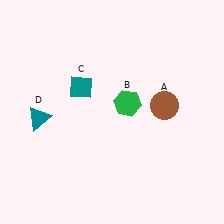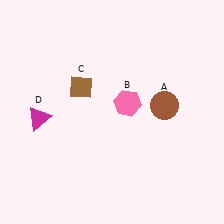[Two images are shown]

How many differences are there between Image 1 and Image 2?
There are 3 differences between the two images.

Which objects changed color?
B changed from green to pink. C changed from teal to brown. D changed from teal to magenta.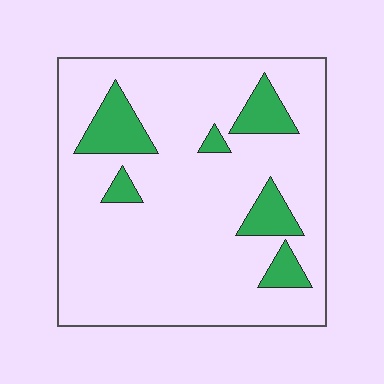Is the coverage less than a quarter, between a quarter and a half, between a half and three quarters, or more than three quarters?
Less than a quarter.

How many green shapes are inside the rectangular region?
6.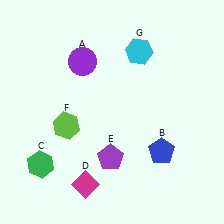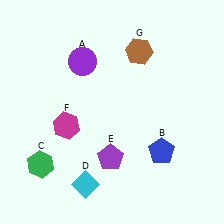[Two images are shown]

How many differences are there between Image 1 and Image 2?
There are 3 differences between the two images.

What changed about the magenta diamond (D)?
In Image 1, D is magenta. In Image 2, it changed to cyan.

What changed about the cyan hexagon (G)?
In Image 1, G is cyan. In Image 2, it changed to brown.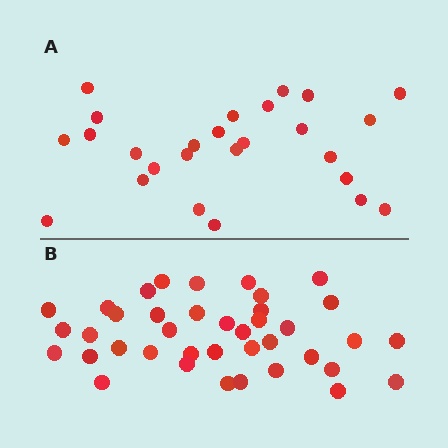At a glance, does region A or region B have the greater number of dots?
Region B (the bottom region) has more dots.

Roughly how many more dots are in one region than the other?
Region B has approximately 15 more dots than region A.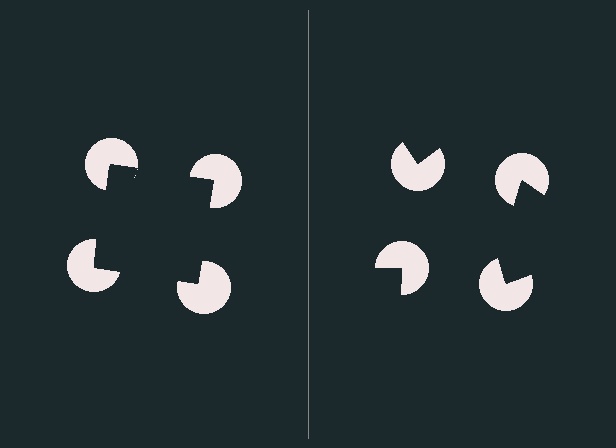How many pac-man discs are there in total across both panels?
8 — 4 on each side.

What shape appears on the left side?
An illusory square.